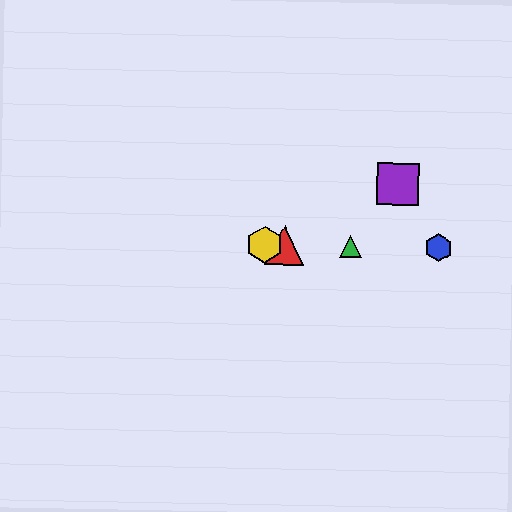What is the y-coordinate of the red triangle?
The red triangle is at y≈245.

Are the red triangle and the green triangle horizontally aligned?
Yes, both are at y≈245.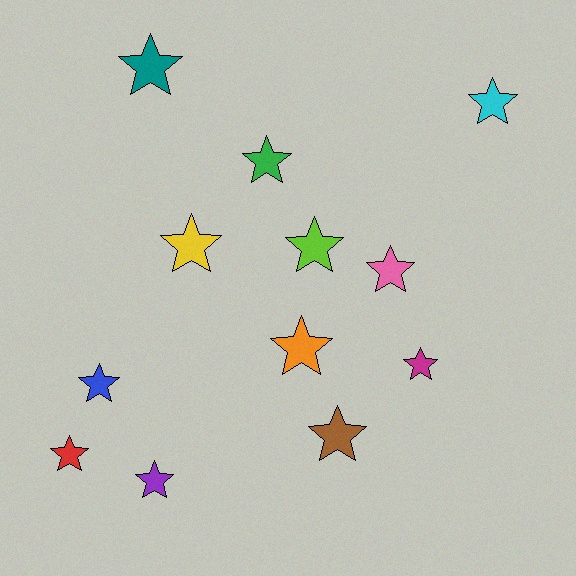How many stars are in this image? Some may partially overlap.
There are 12 stars.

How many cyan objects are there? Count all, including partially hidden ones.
There is 1 cyan object.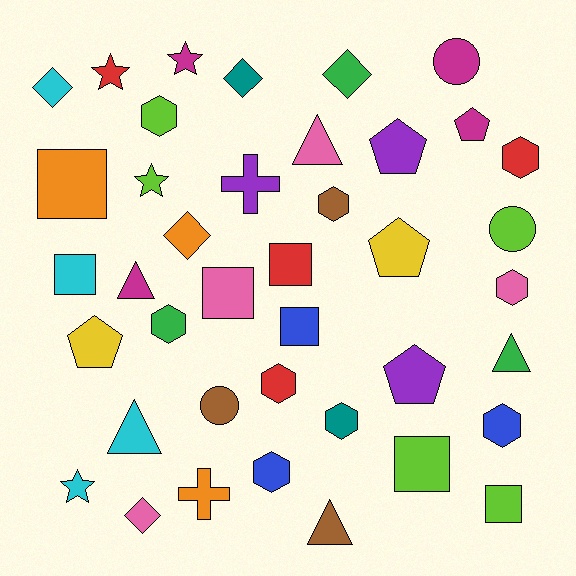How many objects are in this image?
There are 40 objects.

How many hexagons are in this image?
There are 9 hexagons.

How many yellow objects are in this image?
There are 2 yellow objects.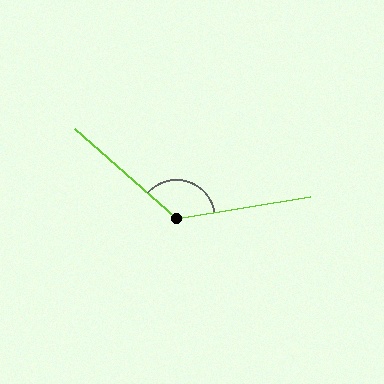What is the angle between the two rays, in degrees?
Approximately 130 degrees.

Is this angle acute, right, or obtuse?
It is obtuse.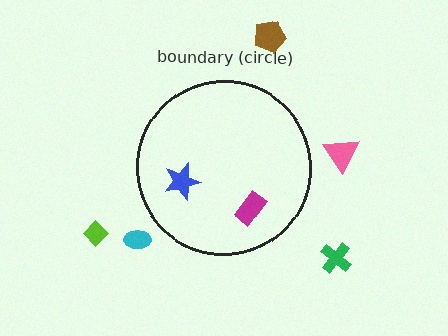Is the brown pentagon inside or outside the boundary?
Outside.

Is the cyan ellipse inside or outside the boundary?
Outside.